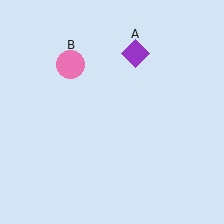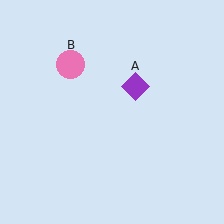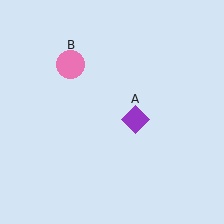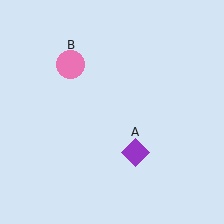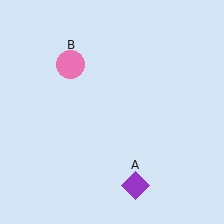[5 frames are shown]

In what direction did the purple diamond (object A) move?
The purple diamond (object A) moved down.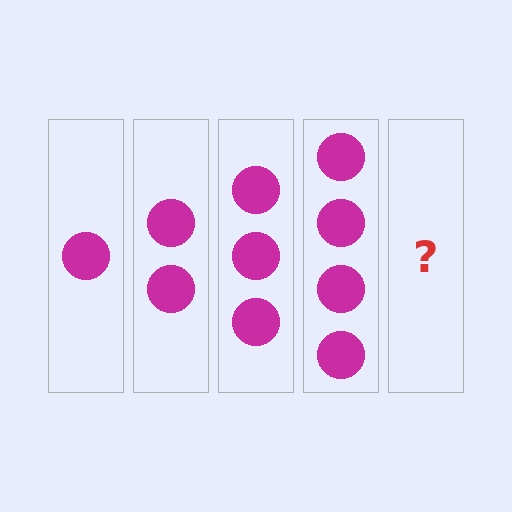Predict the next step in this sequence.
The next step is 5 circles.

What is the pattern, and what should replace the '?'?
The pattern is that each step adds one more circle. The '?' should be 5 circles.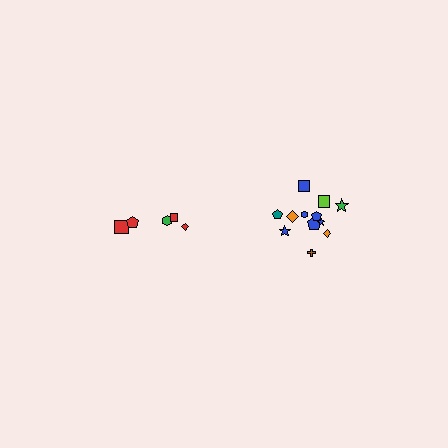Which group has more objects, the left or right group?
The right group.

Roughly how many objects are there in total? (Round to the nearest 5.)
Roughly 15 objects in total.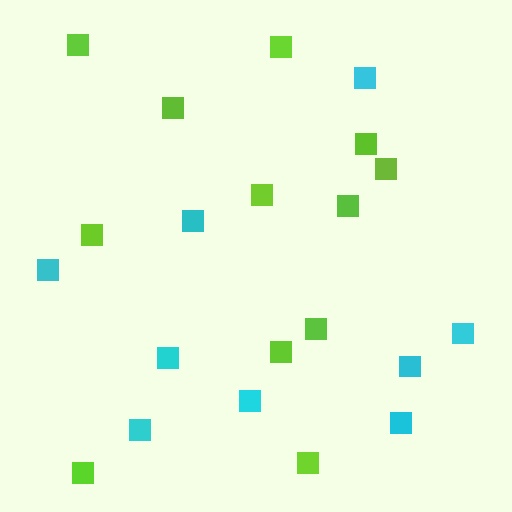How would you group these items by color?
There are 2 groups: one group of cyan squares (9) and one group of lime squares (12).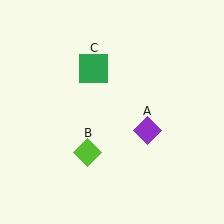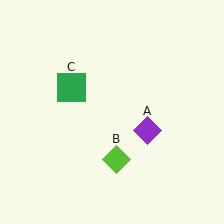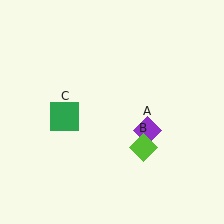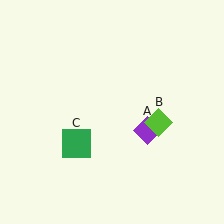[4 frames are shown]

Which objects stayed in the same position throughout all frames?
Purple diamond (object A) remained stationary.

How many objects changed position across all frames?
2 objects changed position: lime diamond (object B), green square (object C).